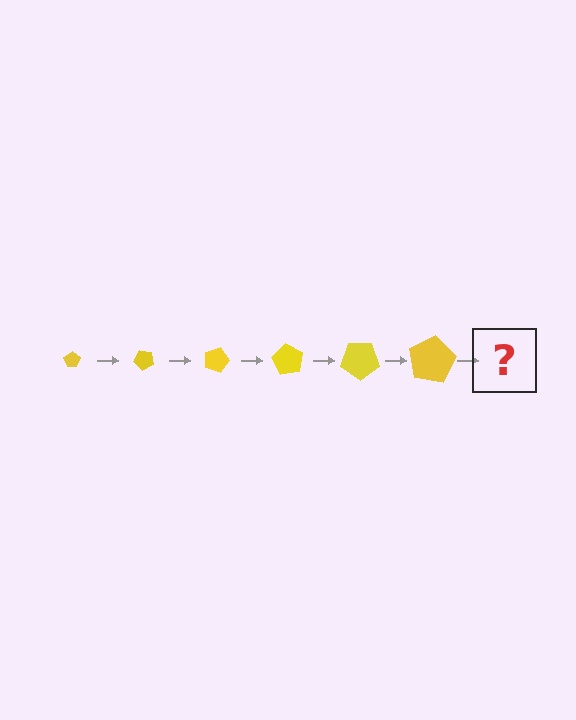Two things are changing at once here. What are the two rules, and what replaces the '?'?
The two rules are that the pentagon grows larger each step and it rotates 45 degrees each step. The '?' should be a pentagon, larger than the previous one and rotated 270 degrees from the start.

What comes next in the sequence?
The next element should be a pentagon, larger than the previous one and rotated 270 degrees from the start.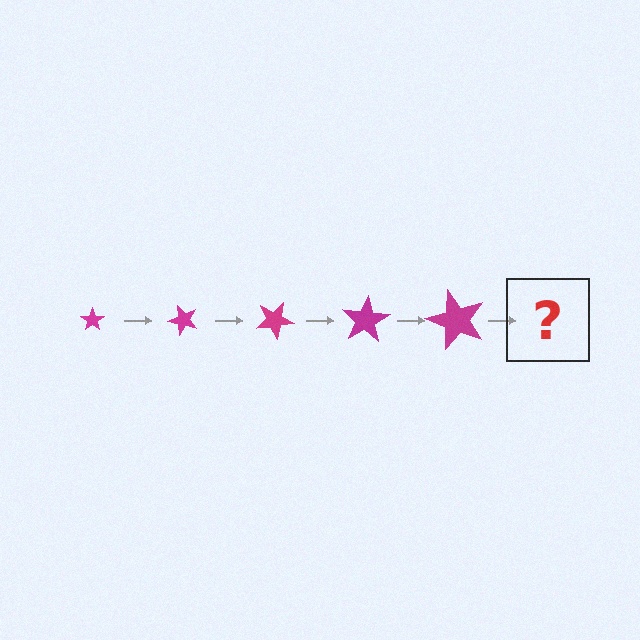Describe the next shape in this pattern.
It should be a star, larger than the previous one and rotated 250 degrees from the start.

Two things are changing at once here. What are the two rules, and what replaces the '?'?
The two rules are that the star grows larger each step and it rotates 50 degrees each step. The '?' should be a star, larger than the previous one and rotated 250 degrees from the start.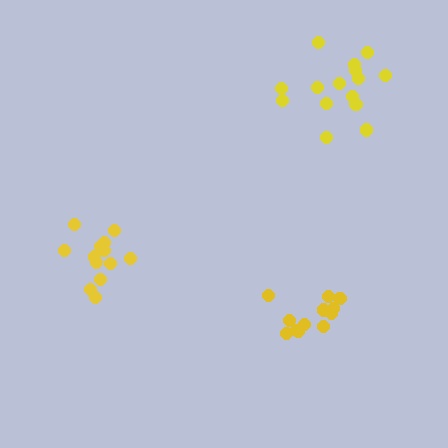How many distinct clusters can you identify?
There are 3 distinct clusters.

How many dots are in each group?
Group 1: 14 dots, Group 2: 12 dots, Group 3: 15 dots (41 total).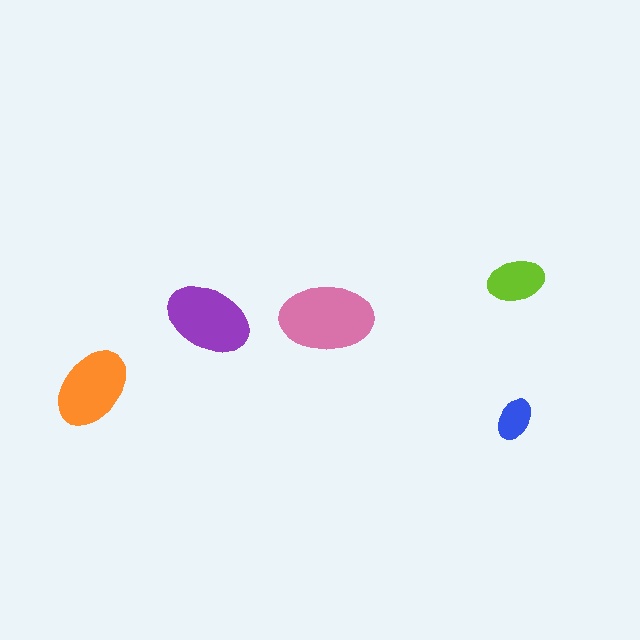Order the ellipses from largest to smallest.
the pink one, the purple one, the orange one, the lime one, the blue one.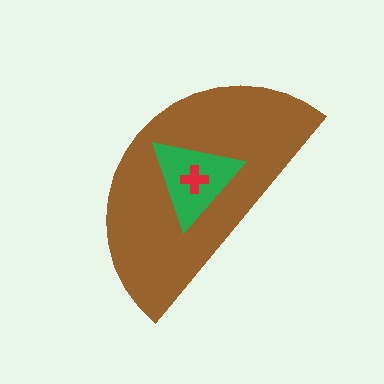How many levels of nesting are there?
3.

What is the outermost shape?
The brown semicircle.